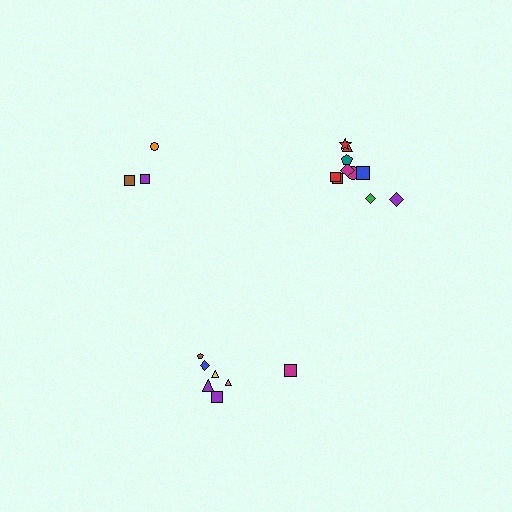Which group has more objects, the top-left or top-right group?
The top-right group.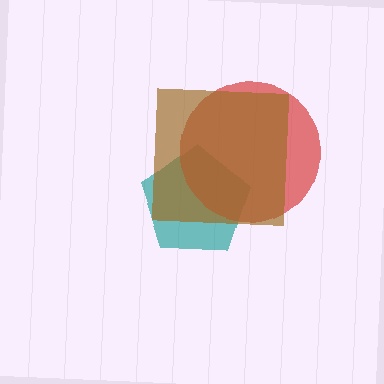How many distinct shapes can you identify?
There are 3 distinct shapes: a teal pentagon, a red circle, a brown square.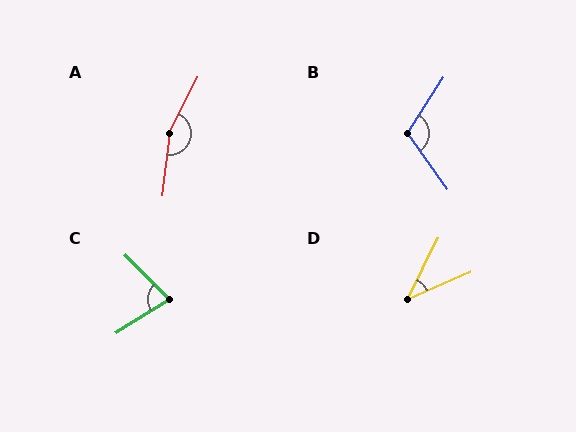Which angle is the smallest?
D, at approximately 40 degrees.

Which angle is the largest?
A, at approximately 160 degrees.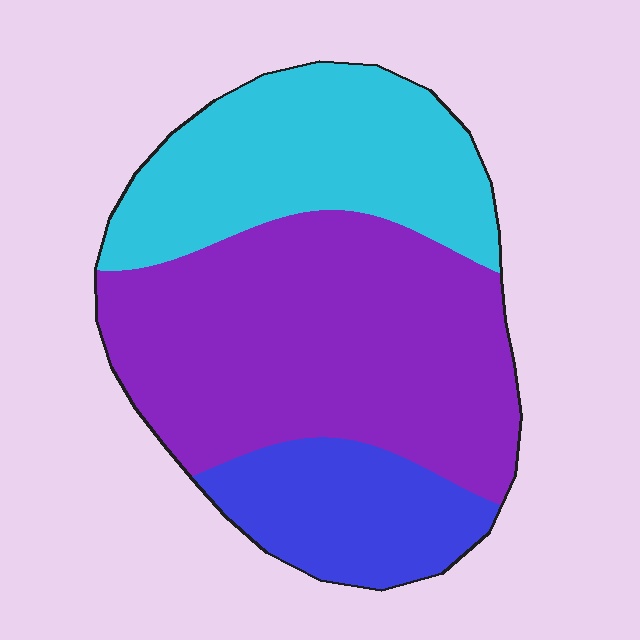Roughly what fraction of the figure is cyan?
Cyan takes up about one third (1/3) of the figure.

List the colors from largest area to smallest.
From largest to smallest: purple, cyan, blue.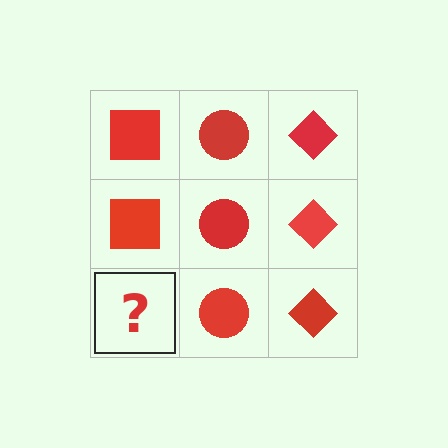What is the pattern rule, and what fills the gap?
The rule is that each column has a consistent shape. The gap should be filled with a red square.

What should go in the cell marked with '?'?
The missing cell should contain a red square.